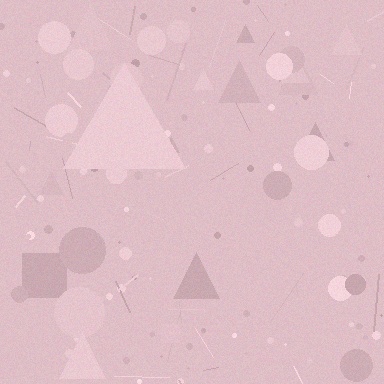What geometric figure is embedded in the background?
A triangle is embedded in the background.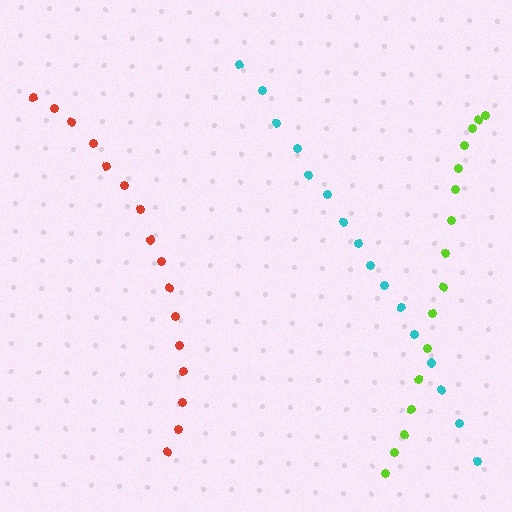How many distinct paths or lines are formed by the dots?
There are 3 distinct paths.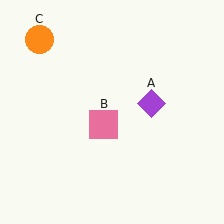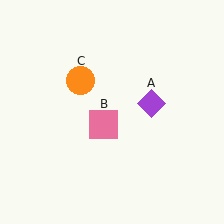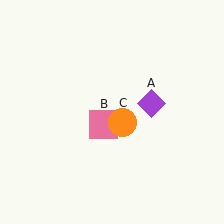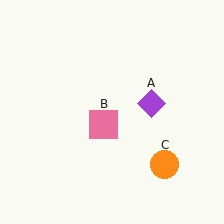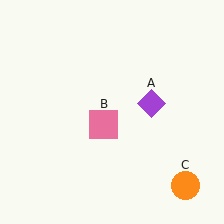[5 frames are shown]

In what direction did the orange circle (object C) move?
The orange circle (object C) moved down and to the right.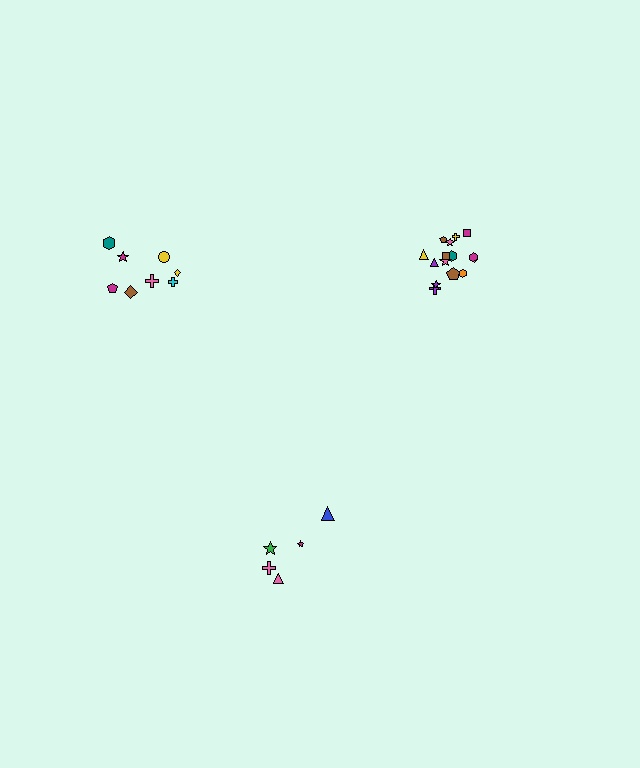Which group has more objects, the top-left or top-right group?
The top-right group.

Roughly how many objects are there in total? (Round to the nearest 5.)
Roughly 30 objects in total.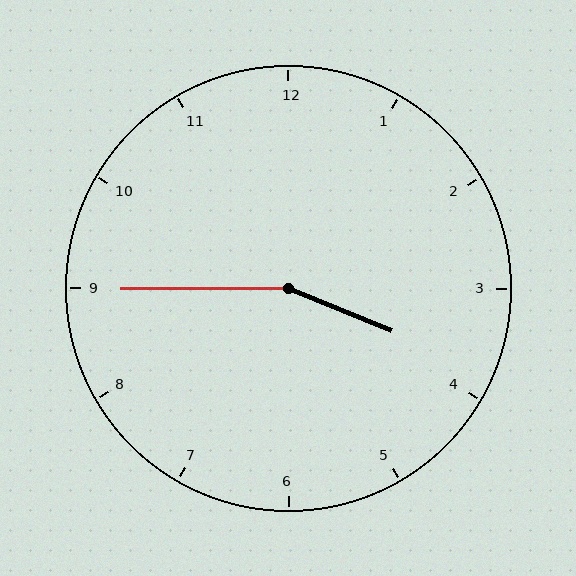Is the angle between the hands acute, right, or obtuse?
It is obtuse.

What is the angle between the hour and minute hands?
Approximately 158 degrees.